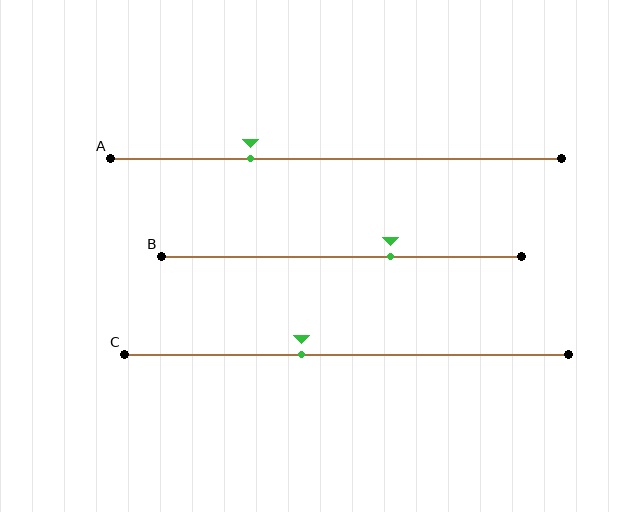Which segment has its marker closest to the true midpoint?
Segment C has its marker closest to the true midpoint.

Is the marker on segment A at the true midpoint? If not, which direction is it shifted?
No, the marker on segment A is shifted to the left by about 19% of the segment length.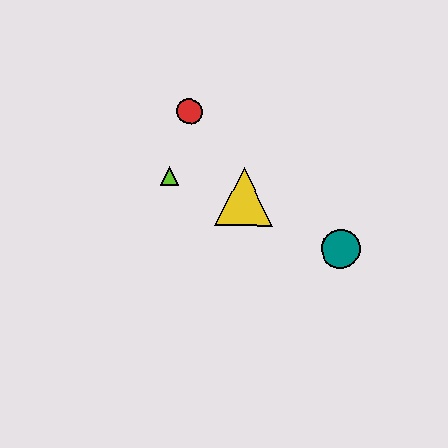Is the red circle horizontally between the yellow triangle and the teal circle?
No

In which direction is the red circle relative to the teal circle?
The red circle is to the left of the teal circle.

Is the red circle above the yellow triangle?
Yes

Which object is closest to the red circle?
The lime triangle is closest to the red circle.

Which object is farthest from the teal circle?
The red circle is farthest from the teal circle.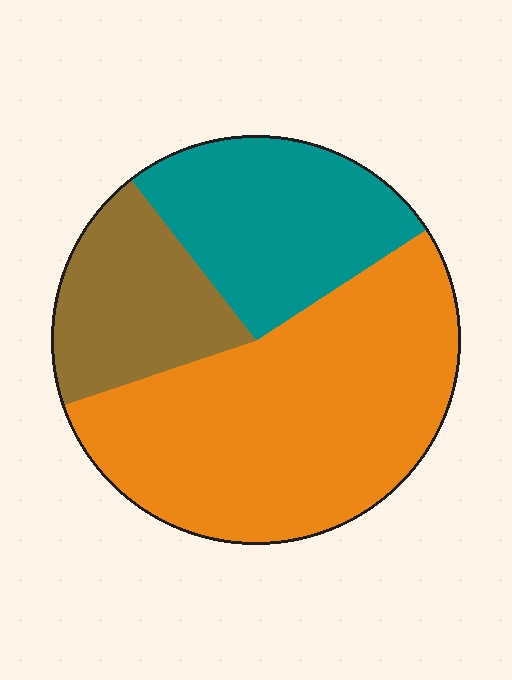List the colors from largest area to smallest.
From largest to smallest: orange, teal, brown.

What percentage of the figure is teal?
Teal covers about 25% of the figure.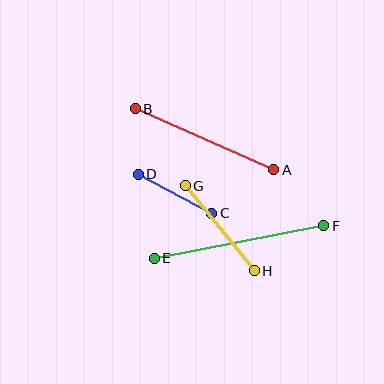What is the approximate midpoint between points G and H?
The midpoint is at approximately (220, 228) pixels.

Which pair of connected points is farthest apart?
Points E and F are farthest apart.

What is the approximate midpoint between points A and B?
The midpoint is at approximately (204, 139) pixels.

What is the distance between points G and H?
The distance is approximately 110 pixels.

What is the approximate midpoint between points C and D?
The midpoint is at approximately (175, 194) pixels.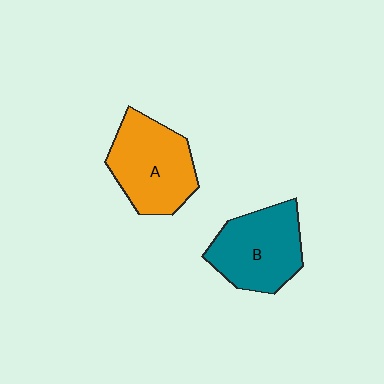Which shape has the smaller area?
Shape B (teal).